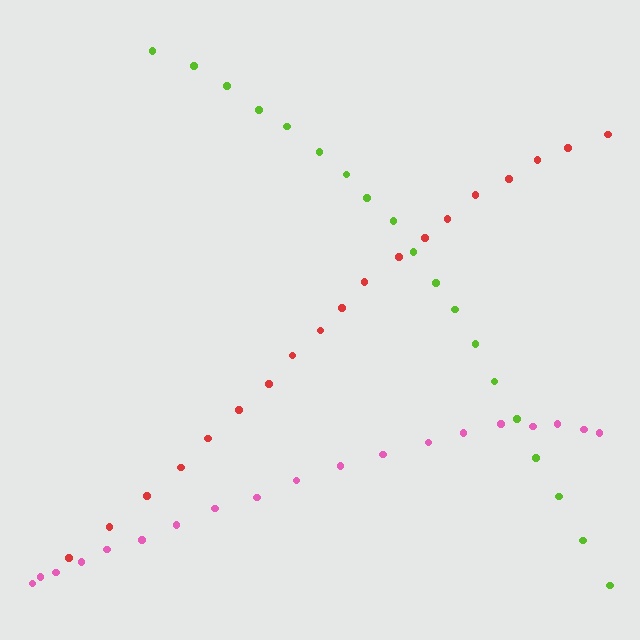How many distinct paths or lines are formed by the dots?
There are 3 distinct paths.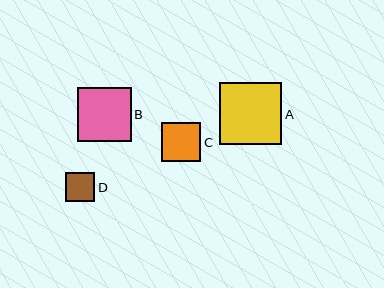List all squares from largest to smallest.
From largest to smallest: A, B, C, D.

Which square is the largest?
Square A is the largest with a size of approximately 62 pixels.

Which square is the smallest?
Square D is the smallest with a size of approximately 29 pixels.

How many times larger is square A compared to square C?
Square A is approximately 1.6 times the size of square C.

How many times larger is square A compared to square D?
Square A is approximately 2.1 times the size of square D.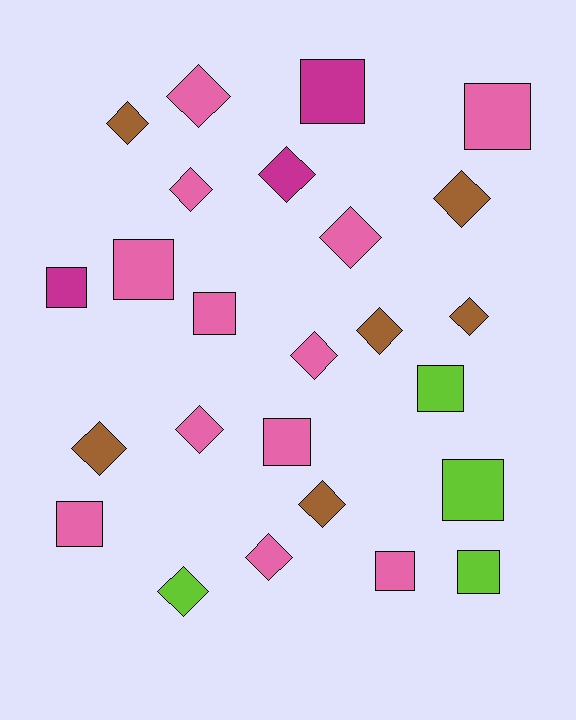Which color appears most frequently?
Pink, with 12 objects.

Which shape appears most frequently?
Diamond, with 14 objects.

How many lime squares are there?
There are 3 lime squares.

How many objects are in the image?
There are 25 objects.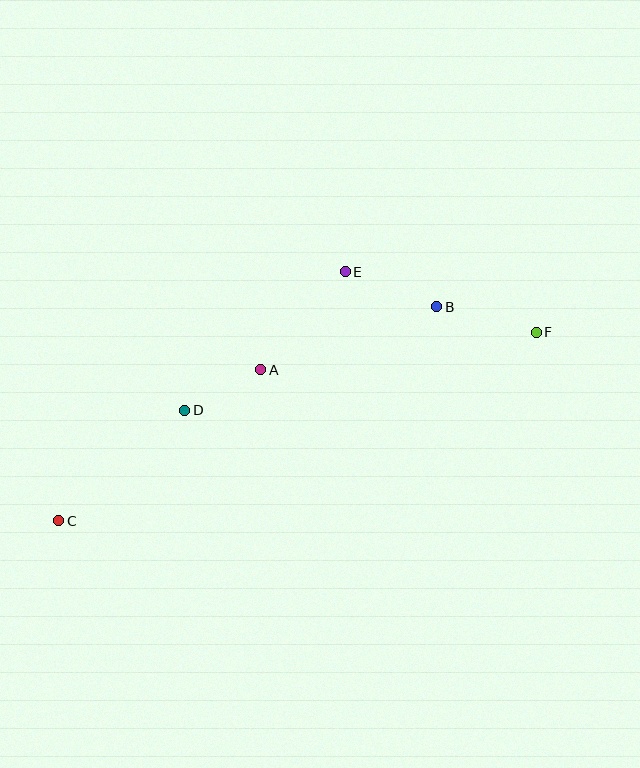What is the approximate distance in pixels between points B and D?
The distance between B and D is approximately 272 pixels.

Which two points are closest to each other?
Points A and D are closest to each other.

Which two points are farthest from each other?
Points C and F are farthest from each other.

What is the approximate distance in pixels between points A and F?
The distance between A and F is approximately 278 pixels.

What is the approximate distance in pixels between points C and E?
The distance between C and E is approximately 380 pixels.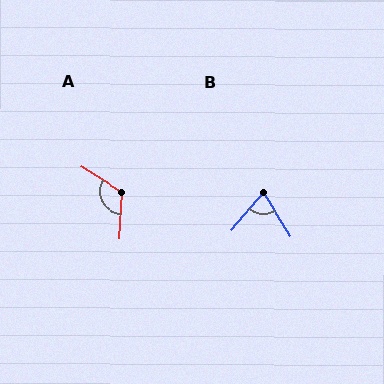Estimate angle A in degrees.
Approximately 119 degrees.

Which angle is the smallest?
B, at approximately 73 degrees.